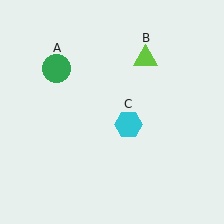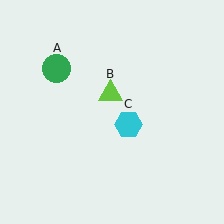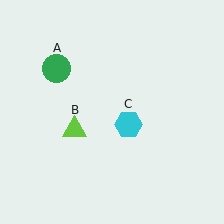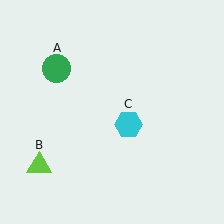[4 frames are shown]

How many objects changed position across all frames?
1 object changed position: lime triangle (object B).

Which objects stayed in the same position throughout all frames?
Green circle (object A) and cyan hexagon (object C) remained stationary.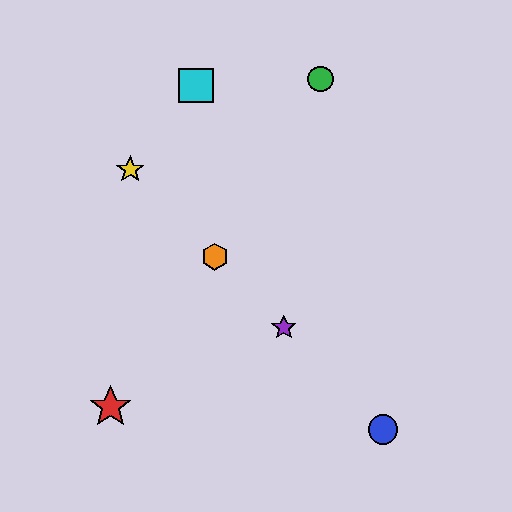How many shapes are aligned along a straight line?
4 shapes (the blue circle, the yellow star, the purple star, the orange hexagon) are aligned along a straight line.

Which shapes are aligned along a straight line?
The blue circle, the yellow star, the purple star, the orange hexagon are aligned along a straight line.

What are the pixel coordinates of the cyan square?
The cyan square is at (196, 85).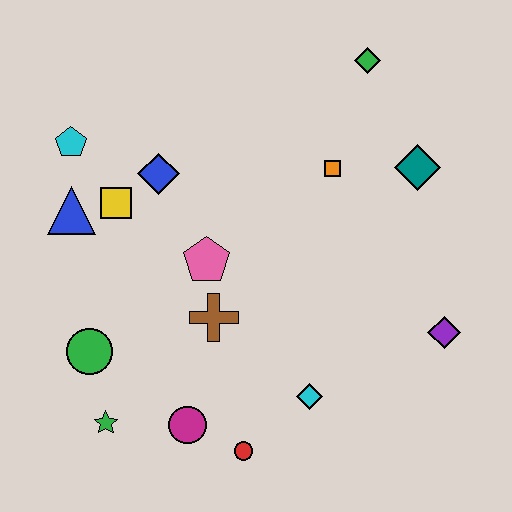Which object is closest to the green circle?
The green star is closest to the green circle.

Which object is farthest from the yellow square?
The purple diamond is farthest from the yellow square.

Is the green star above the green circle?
No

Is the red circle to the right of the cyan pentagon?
Yes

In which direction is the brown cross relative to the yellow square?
The brown cross is below the yellow square.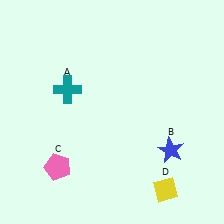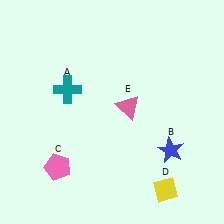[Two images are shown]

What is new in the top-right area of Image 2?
A pink triangle (E) was added in the top-right area of Image 2.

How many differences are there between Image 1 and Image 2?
There is 1 difference between the two images.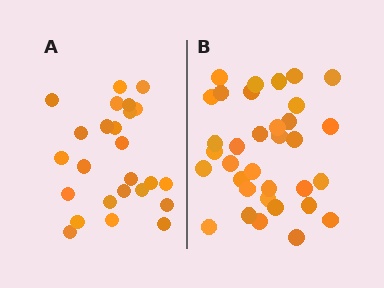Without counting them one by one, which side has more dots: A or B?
Region B (the right region) has more dots.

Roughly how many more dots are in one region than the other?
Region B has roughly 8 or so more dots than region A.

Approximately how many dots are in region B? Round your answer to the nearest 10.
About 30 dots. (The exact count is 34, which rounds to 30.)